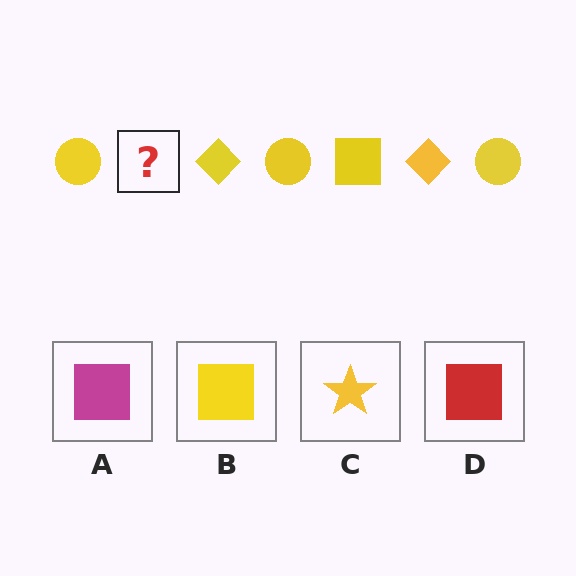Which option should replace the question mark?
Option B.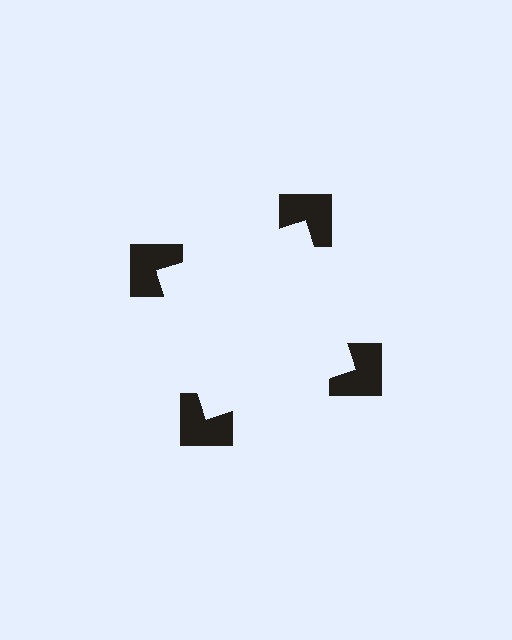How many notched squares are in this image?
There are 4 — one at each vertex of the illusory square.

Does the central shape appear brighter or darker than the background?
It typically appears slightly brighter than the background, even though no actual brightness change is drawn.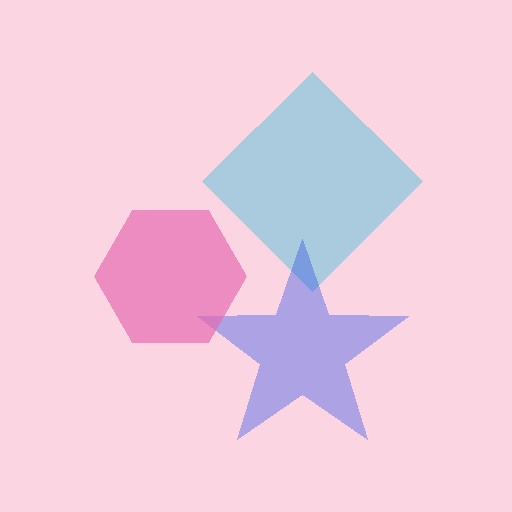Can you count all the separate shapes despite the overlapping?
Yes, there are 3 separate shapes.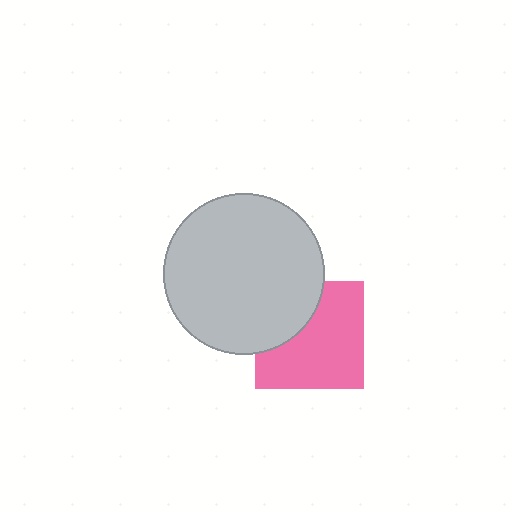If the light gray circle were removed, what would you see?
You would see the complete pink square.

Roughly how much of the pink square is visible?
Most of it is visible (roughly 68%).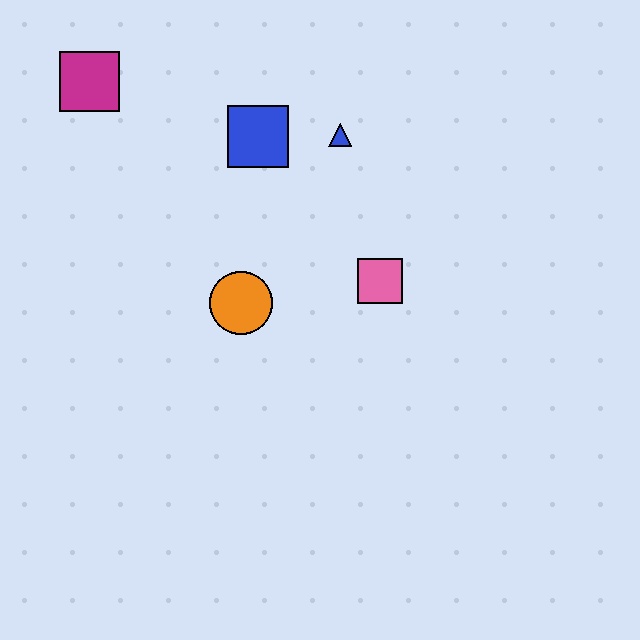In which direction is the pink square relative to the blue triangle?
The pink square is below the blue triangle.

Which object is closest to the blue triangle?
The blue square is closest to the blue triangle.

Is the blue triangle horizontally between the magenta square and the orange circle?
No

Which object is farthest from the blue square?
The pink square is farthest from the blue square.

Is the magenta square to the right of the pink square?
No